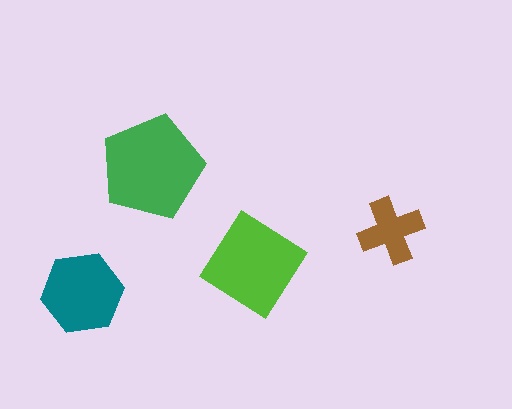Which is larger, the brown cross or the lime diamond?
The lime diamond.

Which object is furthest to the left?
The teal hexagon is leftmost.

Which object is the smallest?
The brown cross.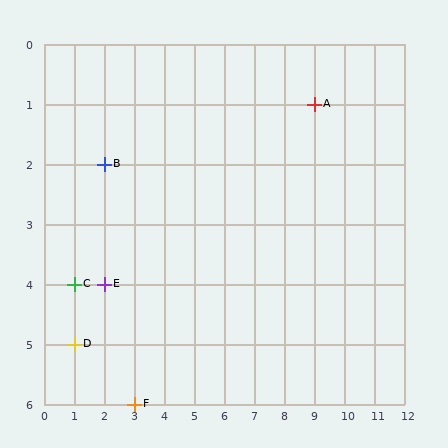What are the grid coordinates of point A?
Point A is at grid coordinates (9, 1).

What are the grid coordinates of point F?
Point F is at grid coordinates (3, 6).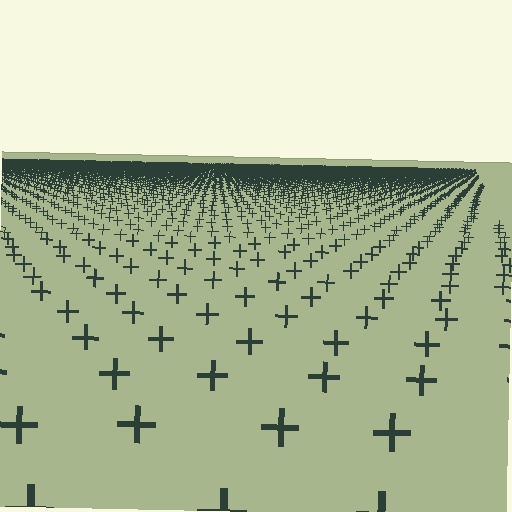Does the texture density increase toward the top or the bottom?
Density increases toward the top.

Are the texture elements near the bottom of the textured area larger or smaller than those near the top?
Larger. Near the bottom, elements are closer to the viewer and appear at a bigger on-screen size.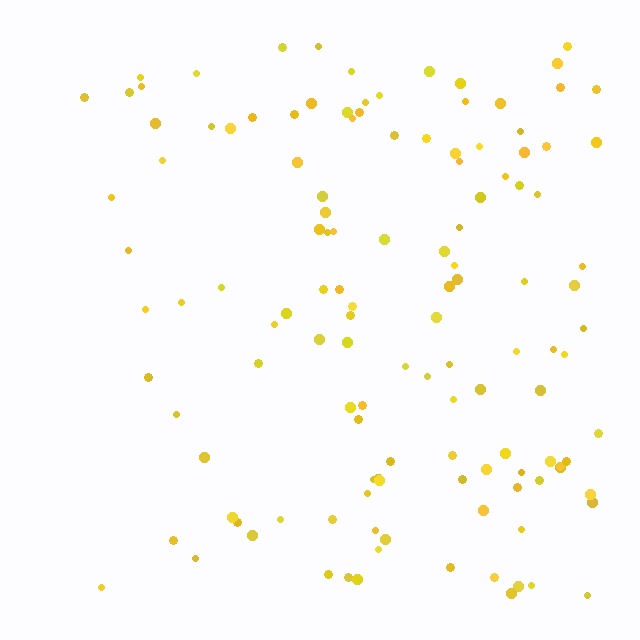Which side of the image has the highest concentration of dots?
The right.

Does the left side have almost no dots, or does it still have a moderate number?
Still a moderate number, just noticeably fewer than the right.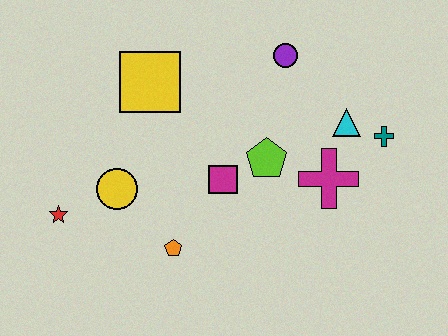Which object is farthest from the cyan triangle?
The red star is farthest from the cyan triangle.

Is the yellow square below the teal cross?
No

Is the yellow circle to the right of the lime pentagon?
No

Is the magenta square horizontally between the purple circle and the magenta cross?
No